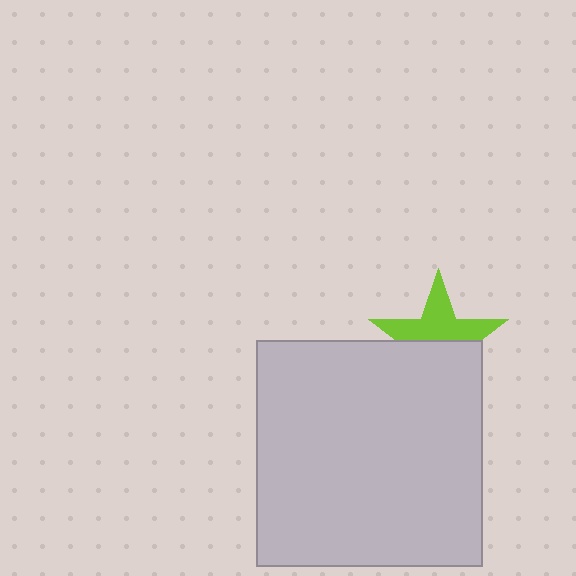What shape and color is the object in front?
The object in front is a light gray square.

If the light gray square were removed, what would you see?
You would see the complete lime star.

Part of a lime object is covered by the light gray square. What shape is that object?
It is a star.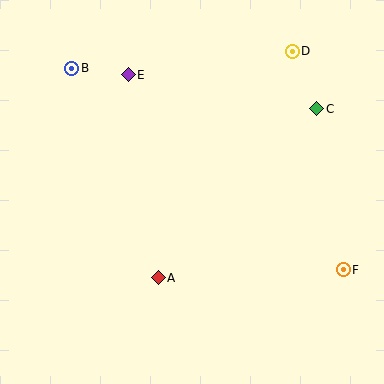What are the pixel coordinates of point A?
Point A is at (158, 278).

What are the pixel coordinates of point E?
Point E is at (128, 75).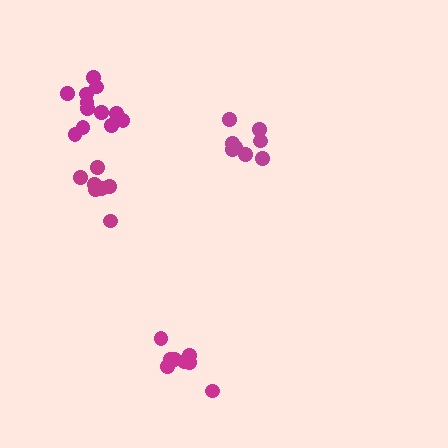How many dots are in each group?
Group 1: 7 dots, Group 2: 8 dots, Group 3: 12 dots, Group 4: 8 dots (35 total).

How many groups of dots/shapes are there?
There are 4 groups.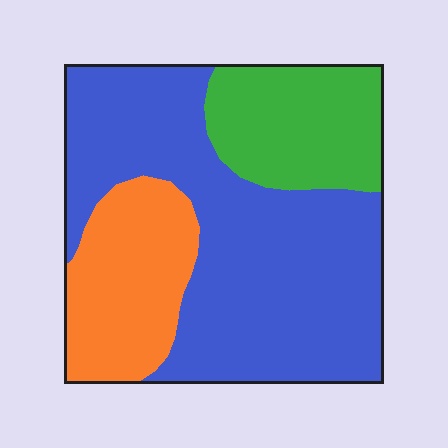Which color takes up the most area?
Blue, at roughly 60%.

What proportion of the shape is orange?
Orange covers roughly 20% of the shape.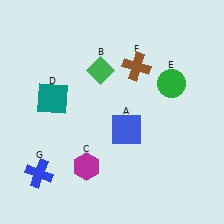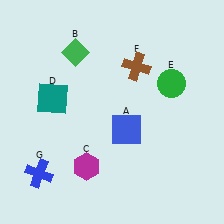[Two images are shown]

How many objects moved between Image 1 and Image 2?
1 object moved between the two images.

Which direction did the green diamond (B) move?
The green diamond (B) moved left.